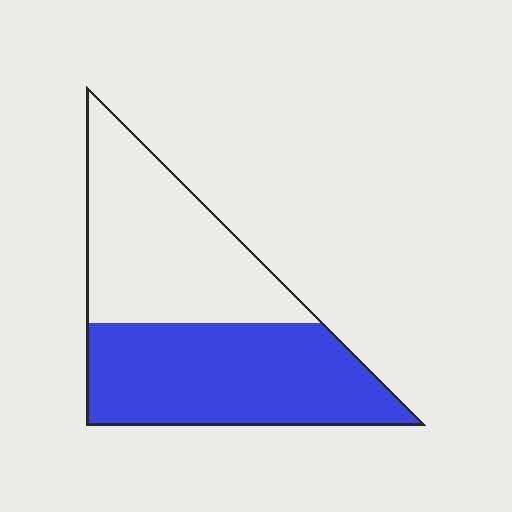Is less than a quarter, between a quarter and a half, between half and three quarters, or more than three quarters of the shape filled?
Between half and three quarters.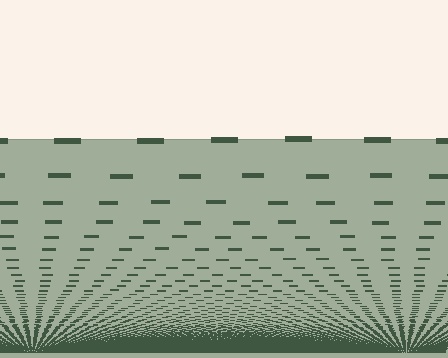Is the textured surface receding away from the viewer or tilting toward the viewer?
The surface appears to tilt toward the viewer. Texture elements get larger and sparser toward the top.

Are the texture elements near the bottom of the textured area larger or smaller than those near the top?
Smaller. The gradient is inverted — elements near the bottom are smaller and denser.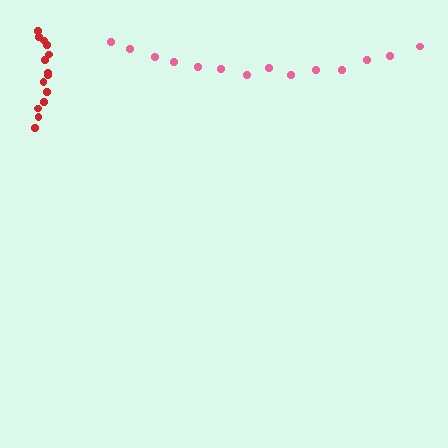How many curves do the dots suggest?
There are 2 distinct paths.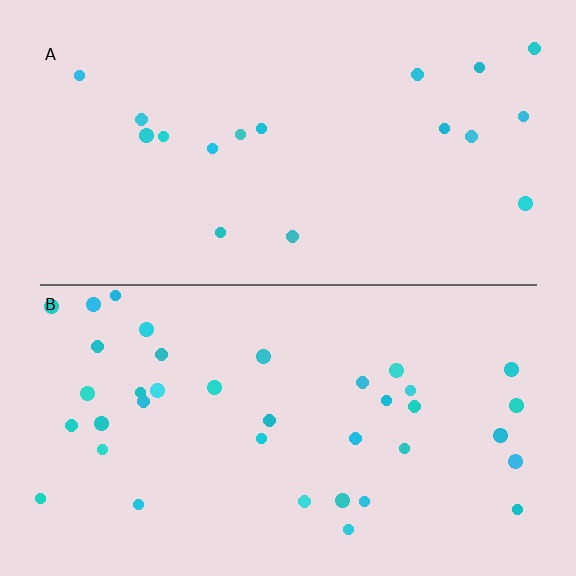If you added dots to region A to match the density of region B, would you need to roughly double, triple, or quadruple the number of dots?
Approximately double.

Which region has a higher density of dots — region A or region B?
B (the bottom).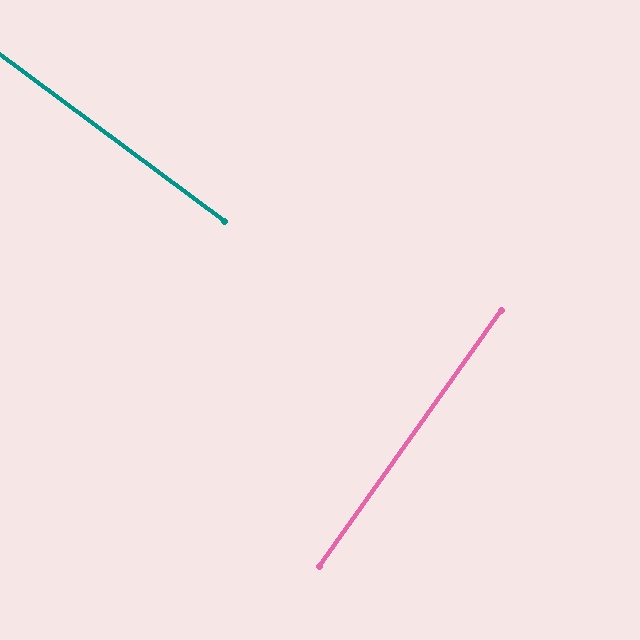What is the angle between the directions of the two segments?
Approximately 89 degrees.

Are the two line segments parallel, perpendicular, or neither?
Perpendicular — they meet at approximately 89°.